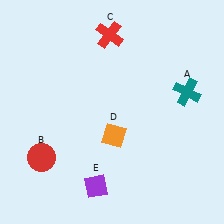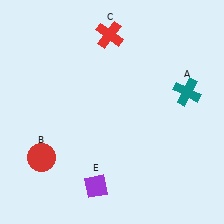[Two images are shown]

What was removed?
The orange diamond (D) was removed in Image 2.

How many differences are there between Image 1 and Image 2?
There is 1 difference between the two images.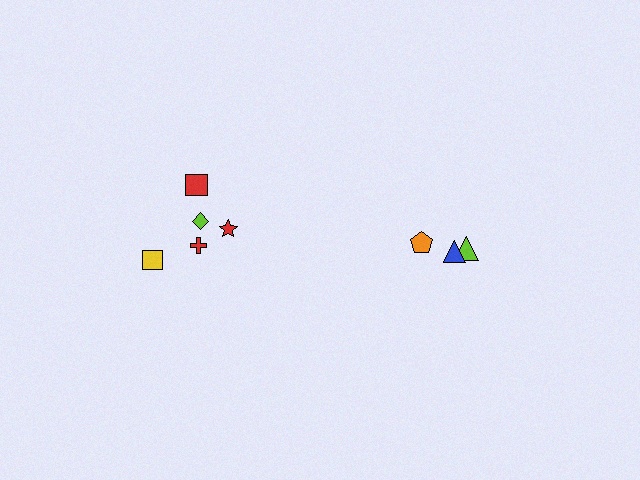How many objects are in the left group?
There are 5 objects.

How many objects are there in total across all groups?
There are 8 objects.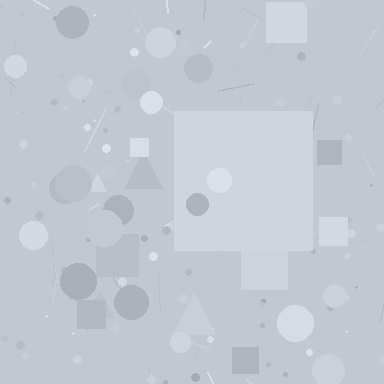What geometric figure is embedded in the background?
A square is embedded in the background.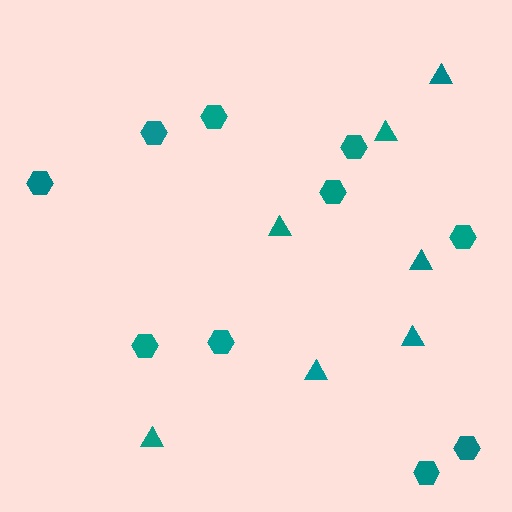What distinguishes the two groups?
There are 2 groups: one group of hexagons (10) and one group of triangles (7).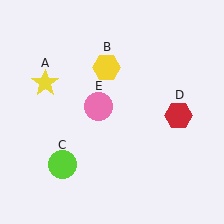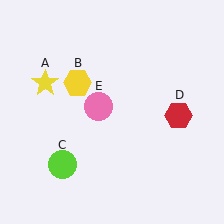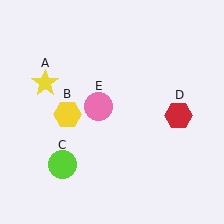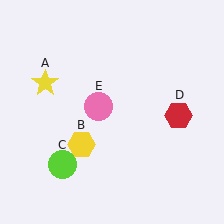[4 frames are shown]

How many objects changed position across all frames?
1 object changed position: yellow hexagon (object B).